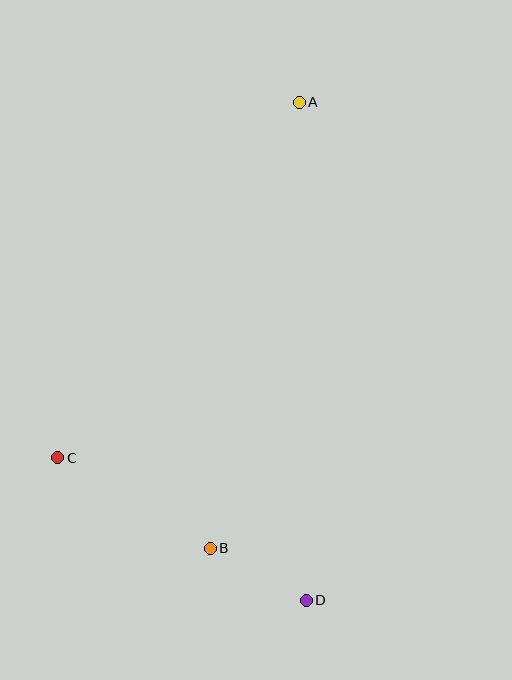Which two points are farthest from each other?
Points A and D are farthest from each other.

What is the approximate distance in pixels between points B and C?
The distance between B and C is approximately 177 pixels.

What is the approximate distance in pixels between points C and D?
The distance between C and D is approximately 286 pixels.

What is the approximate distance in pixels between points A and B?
The distance between A and B is approximately 455 pixels.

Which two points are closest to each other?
Points B and D are closest to each other.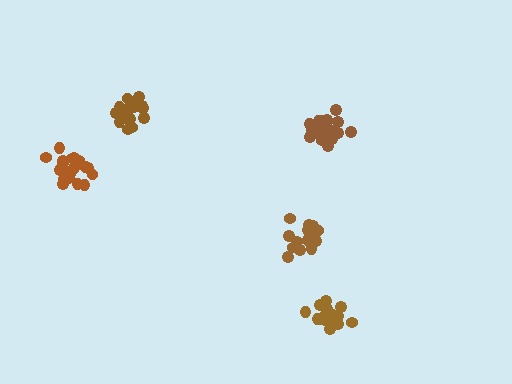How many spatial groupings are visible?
There are 5 spatial groupings.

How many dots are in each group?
Group 1: 21 dots, Group 2: 16 dots, Group 3: 20 dots, Group 4: 21 dots, Group 5: 17 dots (95 total).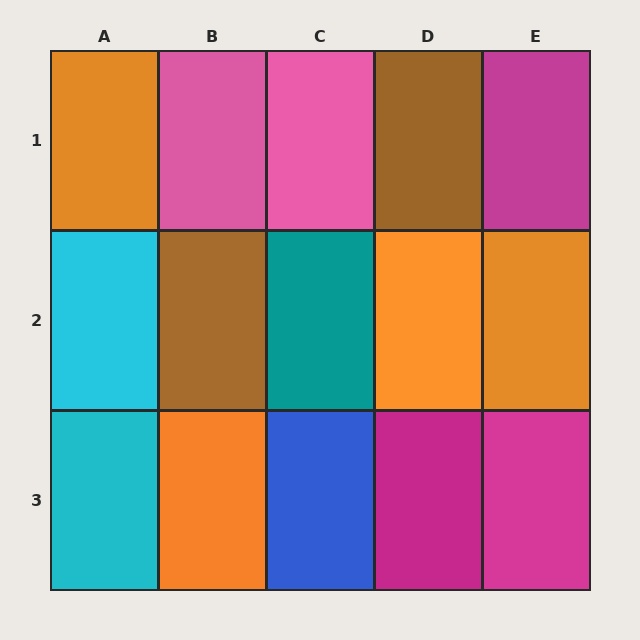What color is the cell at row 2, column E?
Orange.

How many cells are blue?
1 cell is blue.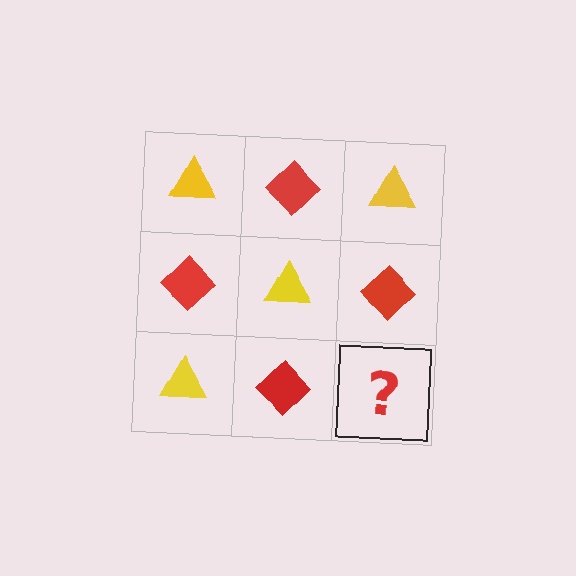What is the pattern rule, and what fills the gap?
The rule is that it alternates yellow triangle and red diamond in a checkerboard pattern. The gap should be filled with a yellow triangle.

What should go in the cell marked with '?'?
The missing cell should contain a yellow triangle.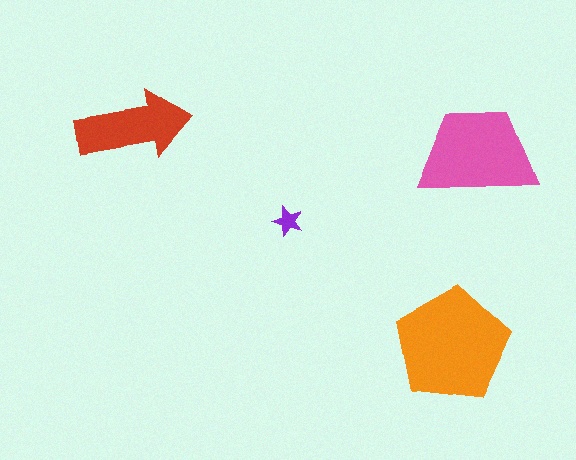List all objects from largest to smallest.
The orange pentagon, the pink trapezoid, the red arrow, the purple star.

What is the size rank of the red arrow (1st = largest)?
3rd.